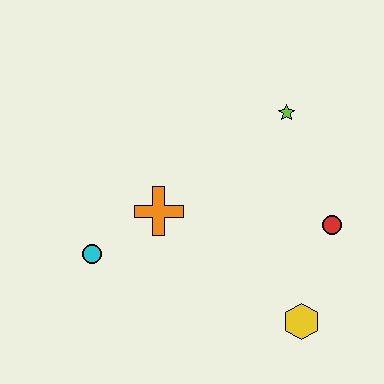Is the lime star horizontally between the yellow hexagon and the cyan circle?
Yes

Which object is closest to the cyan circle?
The orange cross is closest to the cyan circle.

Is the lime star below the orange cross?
No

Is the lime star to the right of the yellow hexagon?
No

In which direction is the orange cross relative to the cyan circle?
The orange cross is to the right of the cyan circle.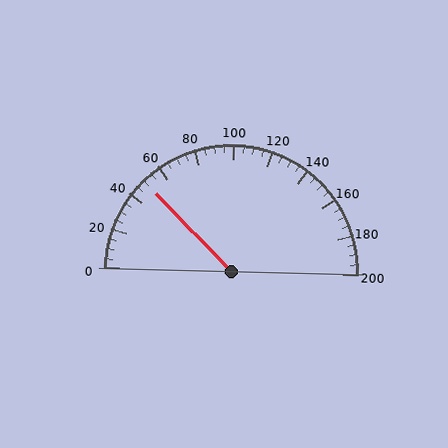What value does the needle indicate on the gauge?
The needle indicates approximately 50.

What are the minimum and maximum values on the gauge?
The gauge ranges from 0 to 200.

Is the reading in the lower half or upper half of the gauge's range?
The reading is in the lower half of the range (0 to 200).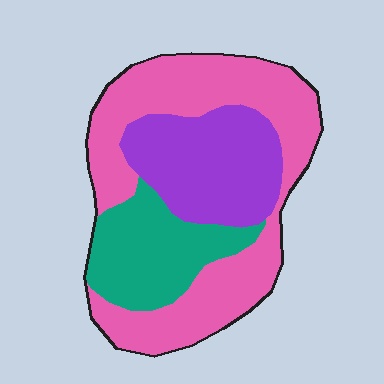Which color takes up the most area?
Pink, at roughly 50%.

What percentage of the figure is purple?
Purple takes up about one quarter (1/4) of the figure.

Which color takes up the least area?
Teal, at roughly 20%.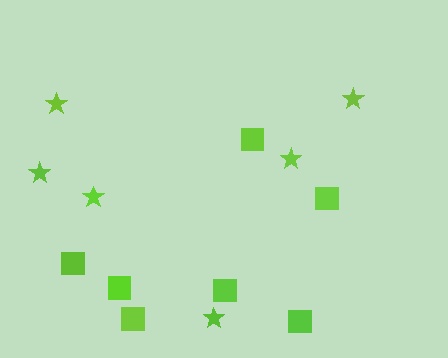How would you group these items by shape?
There are 2 groups: one group of squares (7) and one group of stars (6).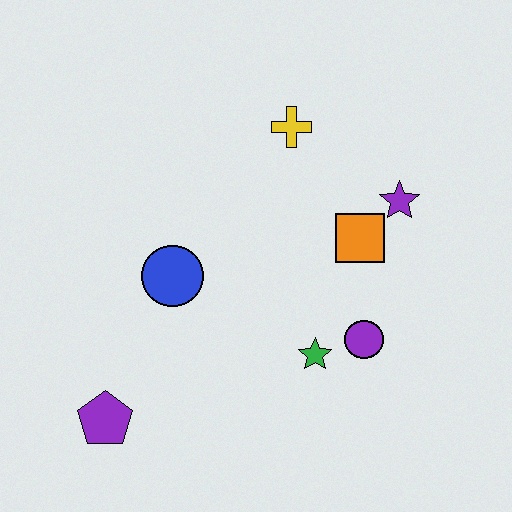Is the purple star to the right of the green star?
Yes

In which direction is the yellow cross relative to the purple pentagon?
The yellow cross is above the purple pentagon.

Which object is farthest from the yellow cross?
The purple pentagon is farthest from the yellow cross.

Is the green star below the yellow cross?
Yes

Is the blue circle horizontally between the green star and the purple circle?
No